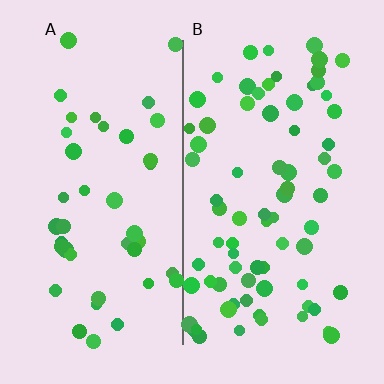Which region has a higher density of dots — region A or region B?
B (the right).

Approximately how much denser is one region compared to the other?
Approximately 1.8× — region B over region A.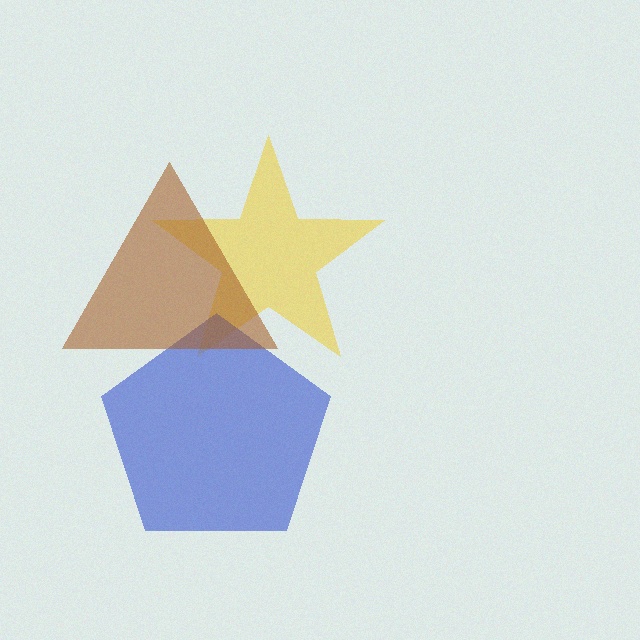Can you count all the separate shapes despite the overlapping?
Yes, there are 3 separate shapes.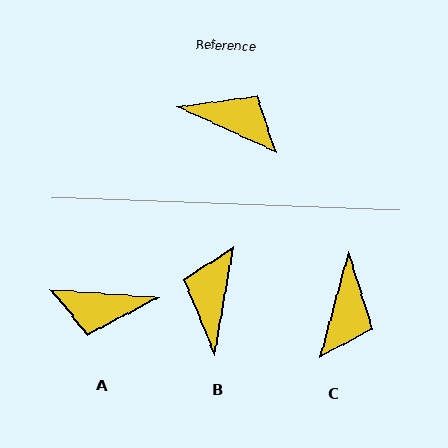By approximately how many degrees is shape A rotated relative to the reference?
Approximately 160 degrees clockwise.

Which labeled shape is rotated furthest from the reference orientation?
A, about 160 degrees away.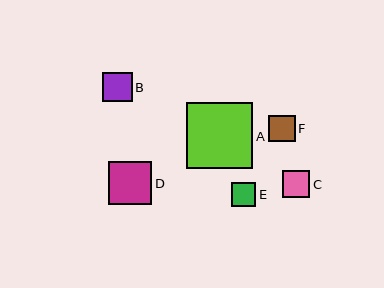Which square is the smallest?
Square E is the smallest with a size of approximately 24 pixels.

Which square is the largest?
Square A is the largest with a size of approximately 66 pixels.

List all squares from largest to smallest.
From largest to smallest: A, D, B, C, F, E.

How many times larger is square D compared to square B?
Square D is approximately 1.4 times the size of square B.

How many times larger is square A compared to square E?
Square A is approximately 2.7 times the size of square E.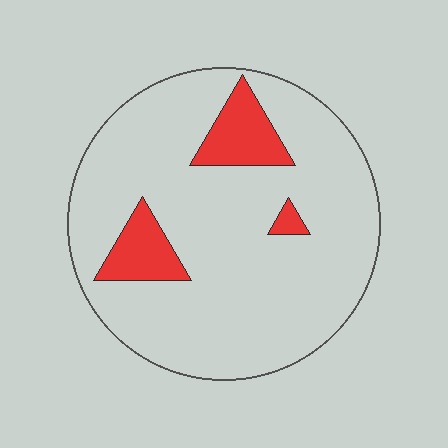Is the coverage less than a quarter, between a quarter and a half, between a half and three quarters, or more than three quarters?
Less than a quarter.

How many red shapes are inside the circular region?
3.